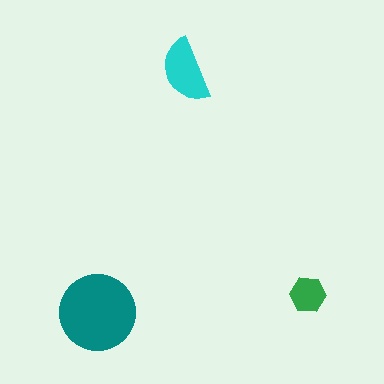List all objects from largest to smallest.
The teal circle, the cyan semicircle, the green hexagon.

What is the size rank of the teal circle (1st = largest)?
1st.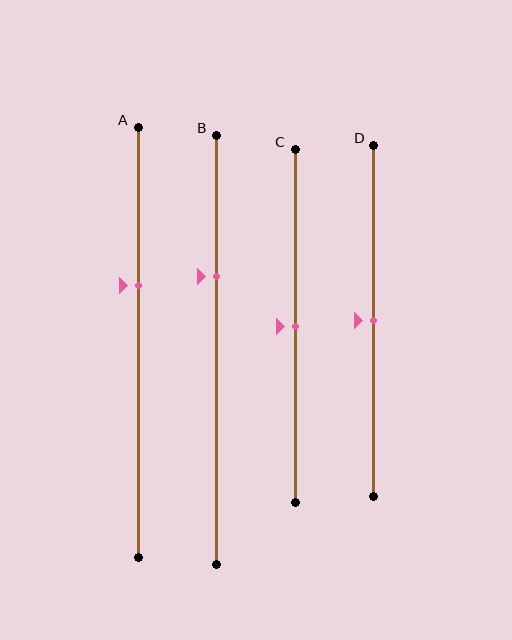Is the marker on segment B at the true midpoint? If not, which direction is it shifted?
No, the marker on segment B is shifted upward by about 17% of the segment length.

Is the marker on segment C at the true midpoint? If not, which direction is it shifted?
Yes, the marker on segment C is at the true midpoint.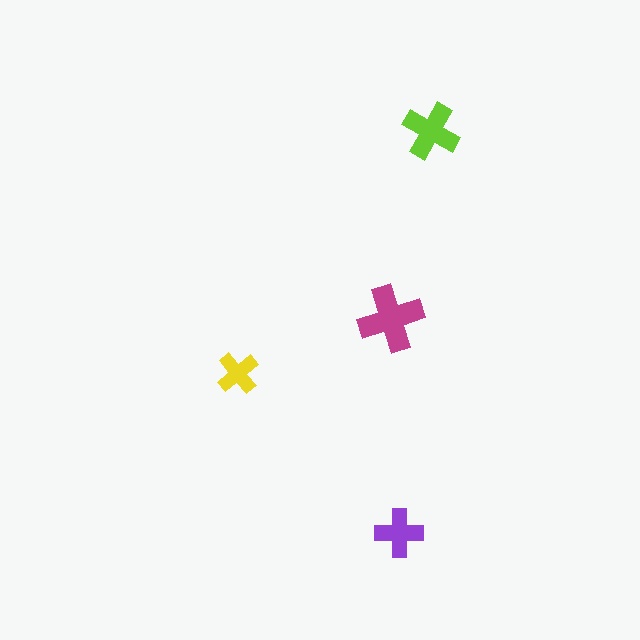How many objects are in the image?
There are 4 objects in the image.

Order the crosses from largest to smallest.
the magenta one, the lime one, the purple one, the yellow one.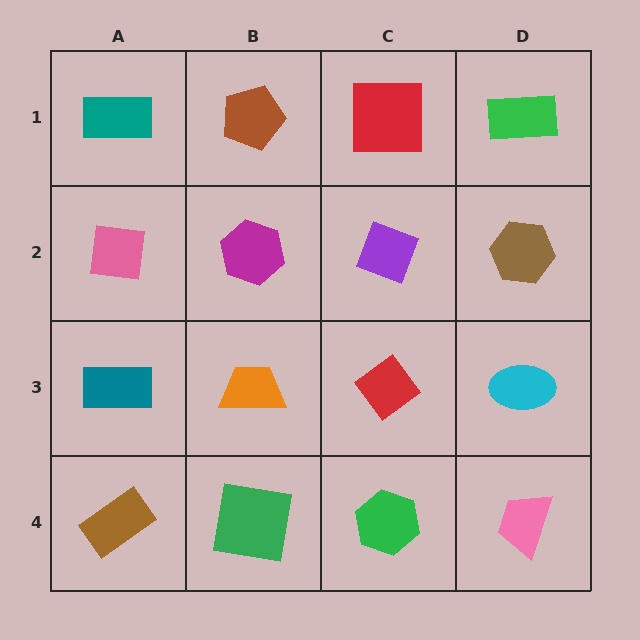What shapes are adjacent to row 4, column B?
An orange trapezoid (row 3, column B), a brown rectangle (row 4, column A), a green hexagon (row 4, column C).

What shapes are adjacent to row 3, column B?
A magenta hexagon (row 2, column B), a green square (row 4, column B), a teal rectangle (row 3, column A), a red diamond (row 3, column C).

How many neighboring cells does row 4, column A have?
2.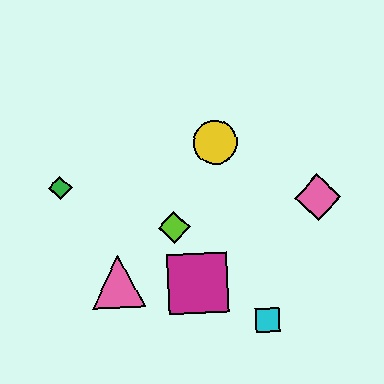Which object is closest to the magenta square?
The lime diamond is closest to the magenta square.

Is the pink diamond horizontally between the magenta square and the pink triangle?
No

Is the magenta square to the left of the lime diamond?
No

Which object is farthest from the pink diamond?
The green diamond is farthest from the pink diamond.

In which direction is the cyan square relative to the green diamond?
The cyan square is to the right of the green diamond.